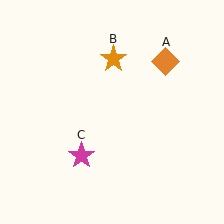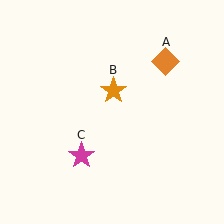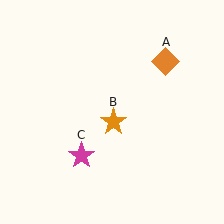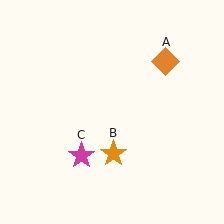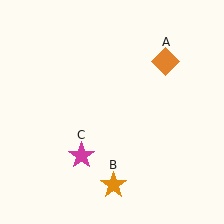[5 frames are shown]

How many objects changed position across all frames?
1 object changed position: orange star (object B).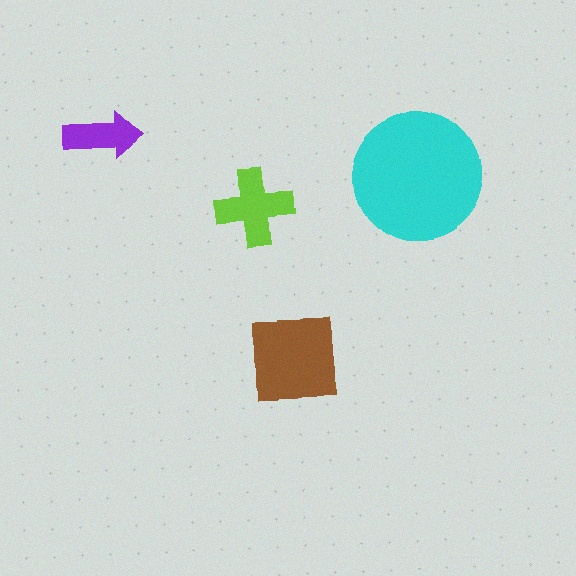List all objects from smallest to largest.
The purple arrow, the lime cross, the brown square, the cyan circle.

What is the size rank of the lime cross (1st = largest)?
3rd.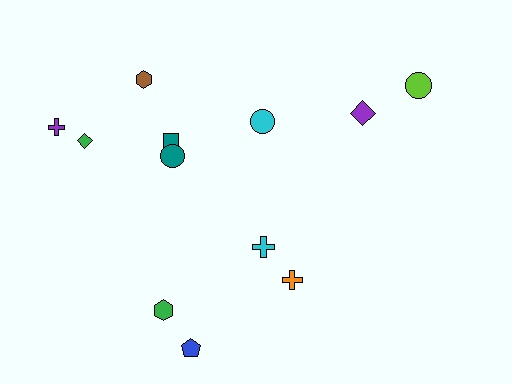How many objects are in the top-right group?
There are 3 objects.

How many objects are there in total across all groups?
There are 12 objects.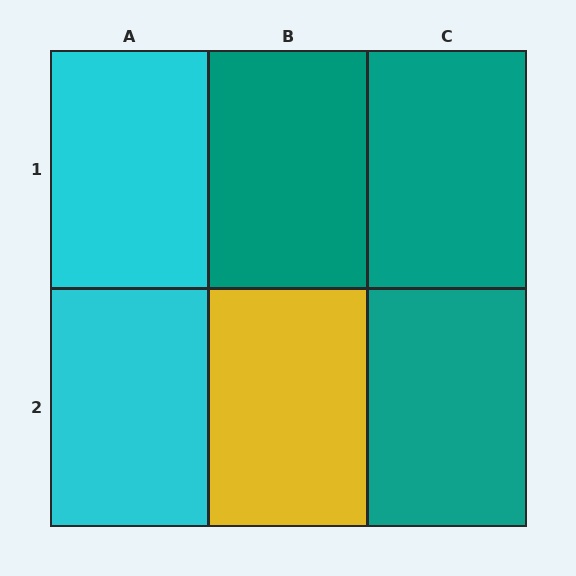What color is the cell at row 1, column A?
Cyan.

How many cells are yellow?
1 cell is yellow.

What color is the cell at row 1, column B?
Teal.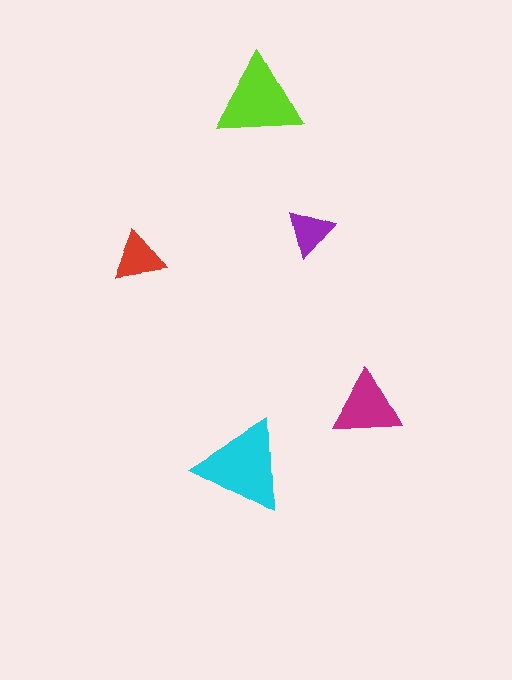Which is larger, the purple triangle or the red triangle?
The red one.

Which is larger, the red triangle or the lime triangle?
The lime one.